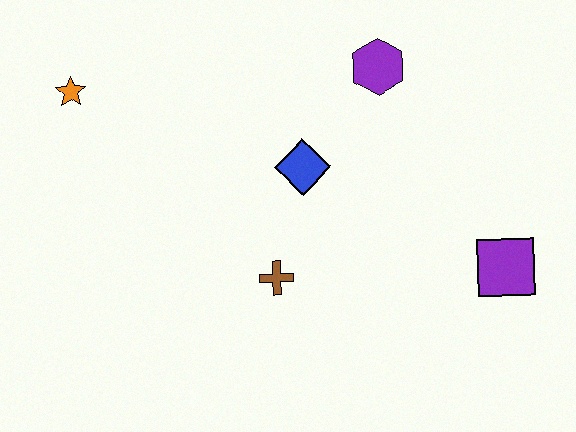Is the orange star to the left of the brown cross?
Yes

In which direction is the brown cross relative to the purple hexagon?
The brown cross is below the purple hexagon.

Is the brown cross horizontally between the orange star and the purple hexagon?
Yes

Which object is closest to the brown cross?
The blue diamond is closest to the brown cross.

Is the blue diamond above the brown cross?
Yes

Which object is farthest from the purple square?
The orange star is farthest from the purple square.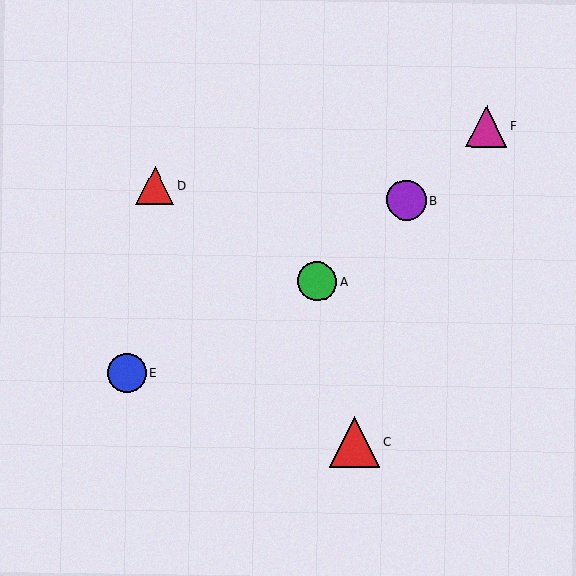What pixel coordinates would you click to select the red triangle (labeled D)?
Click at (155, 186) to select the red triangle D.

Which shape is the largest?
The red triangle (labeled C) is the largest.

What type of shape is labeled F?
Shape F is a magenta triangle.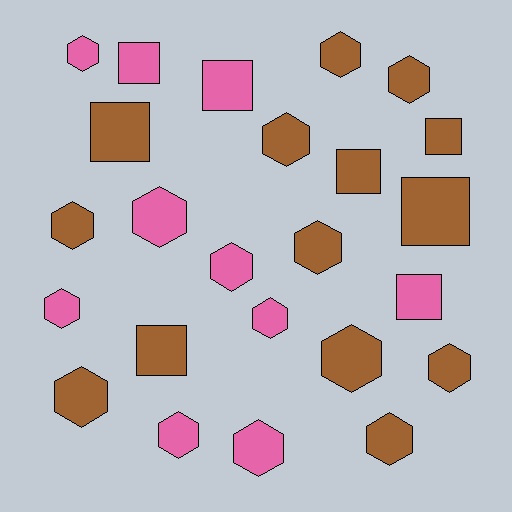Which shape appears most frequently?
Hexagon, with 16 objects.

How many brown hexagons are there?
There are 9 brown hexagons.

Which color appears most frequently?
Brown, with 14 objects.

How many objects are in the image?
There are 24 objects.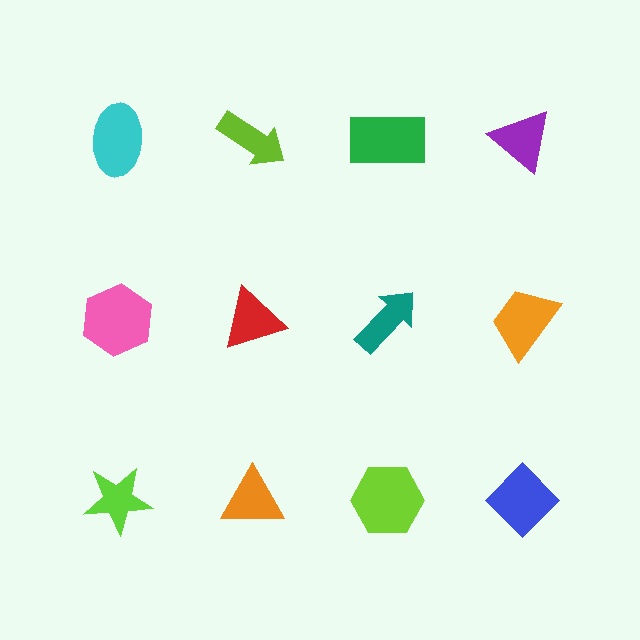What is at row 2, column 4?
An orange trapezoid.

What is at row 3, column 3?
A lime hexagon.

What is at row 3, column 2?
An orange triangle.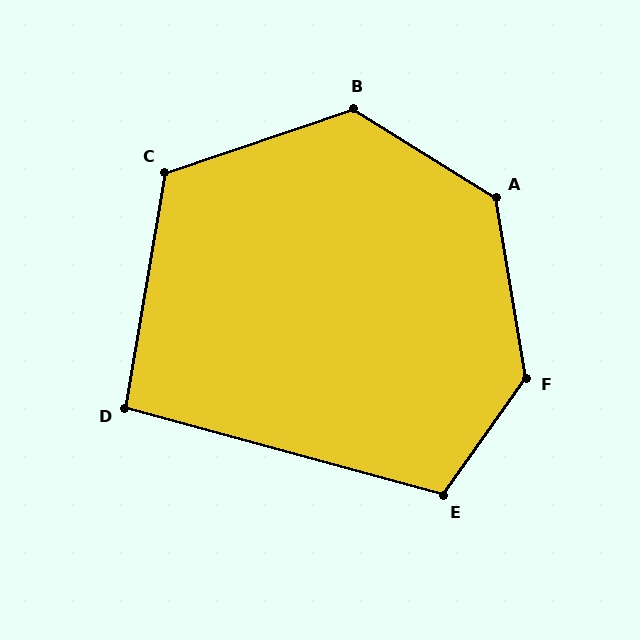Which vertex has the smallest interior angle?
D, at approximately 96 degrees.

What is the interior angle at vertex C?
Approximately 118 degrees (obtuse).